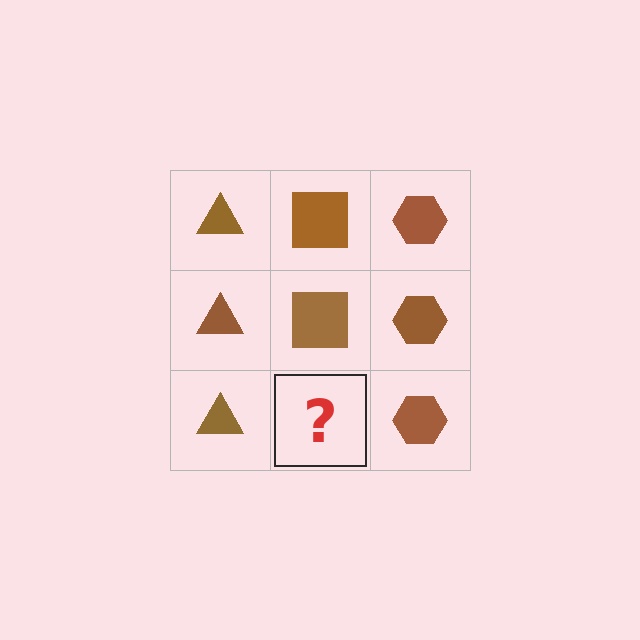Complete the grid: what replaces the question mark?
The question mark should be replaced with a brown square.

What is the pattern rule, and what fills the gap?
The rule is that each column has a consistent shape. The gap should be filled with a brown square.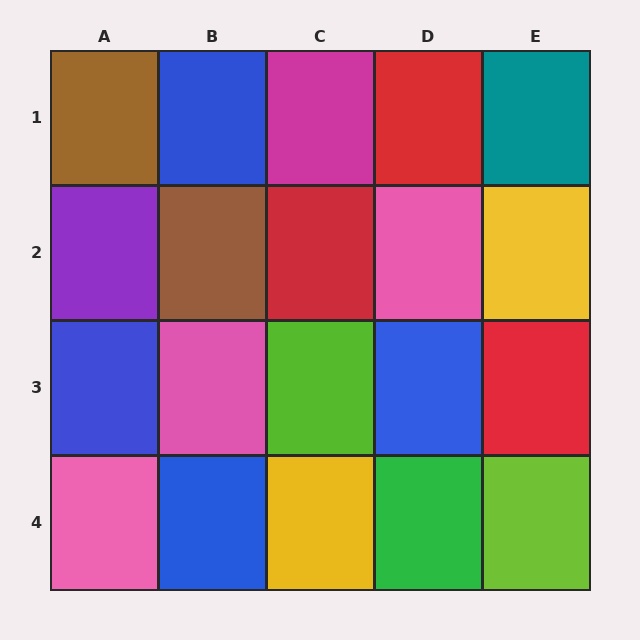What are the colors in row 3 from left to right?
Blue, pink, lime, blue, red.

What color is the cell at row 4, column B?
Blue.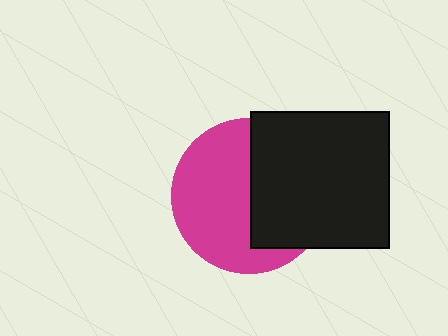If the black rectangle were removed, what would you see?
You would see the complete magenta circle.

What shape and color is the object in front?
The object in front is a black rectangle.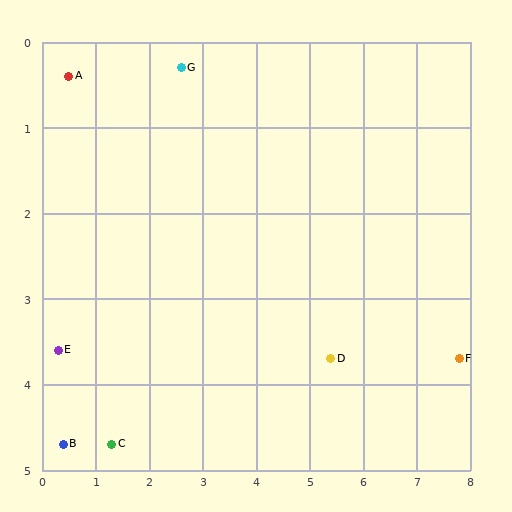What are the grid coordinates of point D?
Point D is at approximately (5.4, 3.7).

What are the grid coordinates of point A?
Point A is at approximately (0.5, 0.4).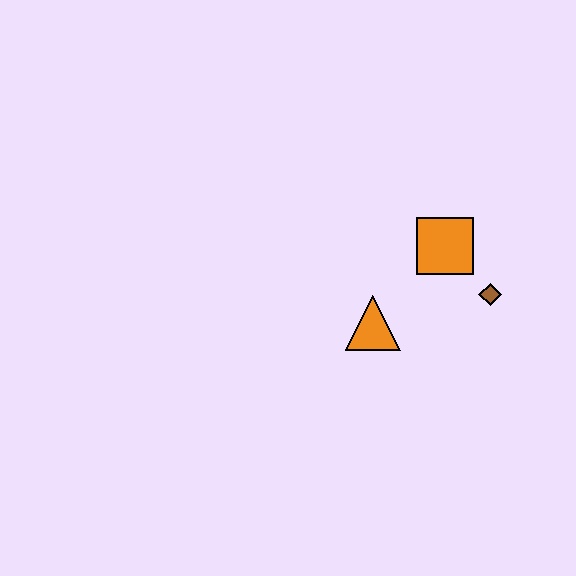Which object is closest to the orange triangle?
The orange square is closest to the orange triangle.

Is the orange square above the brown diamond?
Yes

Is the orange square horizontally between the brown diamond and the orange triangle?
Yes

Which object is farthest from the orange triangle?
The brown diamond is farthest from the orange triangle.